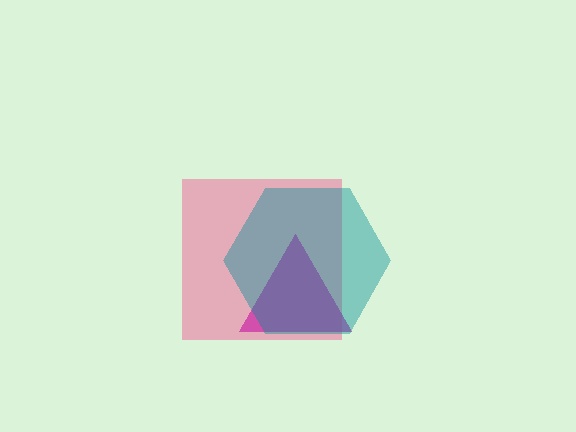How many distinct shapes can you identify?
There are 3 distinct shapes: a pink square, a magenta triangle, a teal hexagon.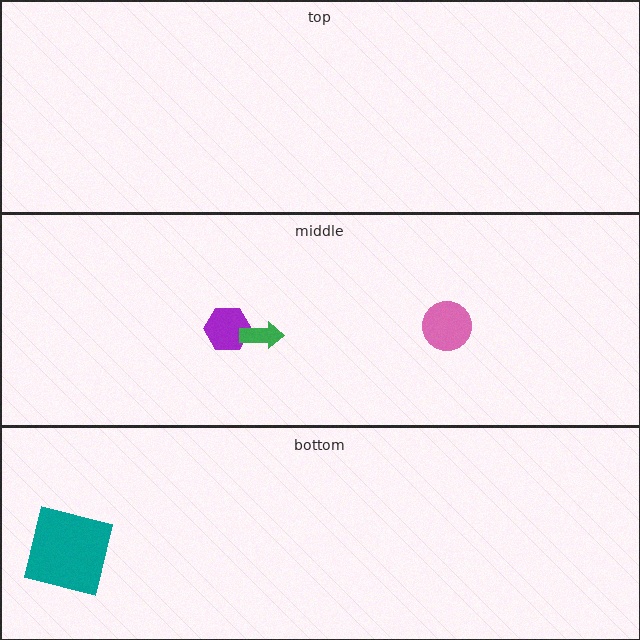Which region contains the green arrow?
The middle region.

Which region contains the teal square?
The bottom region.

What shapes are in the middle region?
The purple hexagon, the green arrow, the pink circle.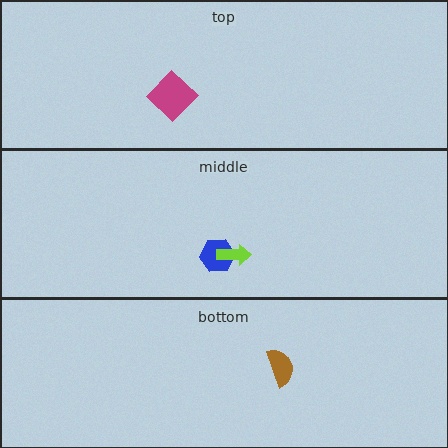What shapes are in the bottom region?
The brown semicircle.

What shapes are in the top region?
The magenta diamond.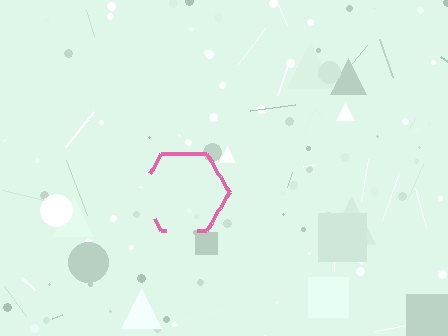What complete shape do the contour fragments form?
The contour fragments form a hexagon.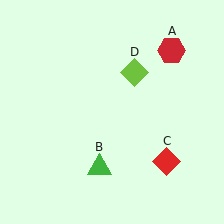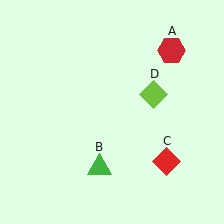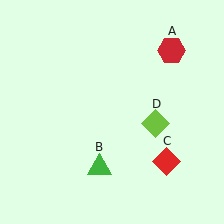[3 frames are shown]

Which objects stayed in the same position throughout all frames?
Red hexagon (object A) and green triangle (object B) and red diamond (object C) remained stationary.